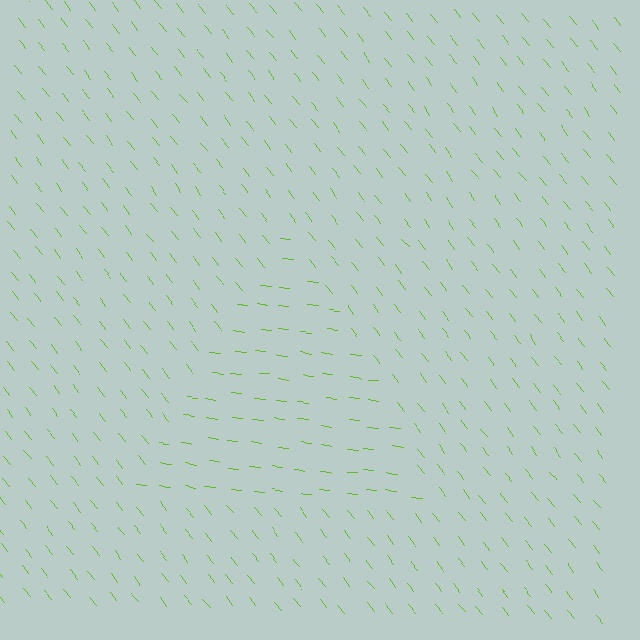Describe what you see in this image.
The image is filled with small lime line segments. A triangle region in the image has lines oriented differently from the surrounding lines, creating a visible texture boundary.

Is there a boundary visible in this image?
Yes, there is a texture boundary formed by a change in line orientation.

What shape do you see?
I see a triangle.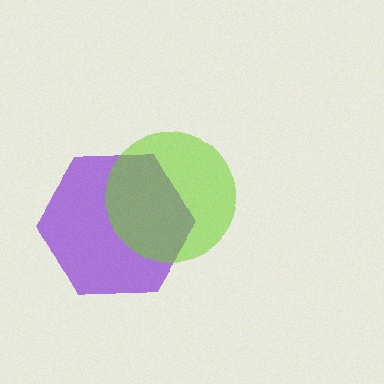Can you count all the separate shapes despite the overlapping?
Yes, there are 2 separate shapes.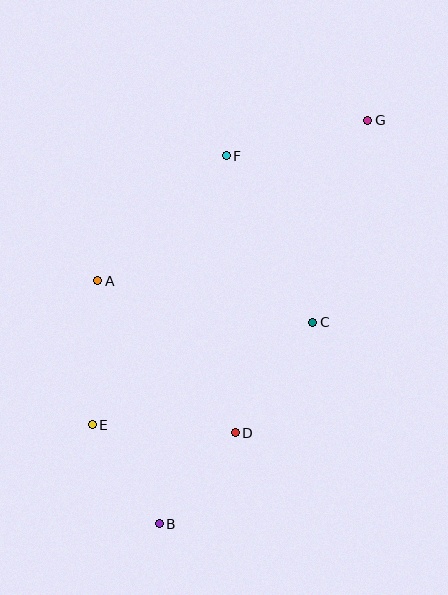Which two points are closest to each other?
Points B and D are closest to each other.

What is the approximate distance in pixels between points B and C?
The distance between B and C is approximately 253 pixels.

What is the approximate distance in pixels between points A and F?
The distance between A and F is approximately 179 pixels.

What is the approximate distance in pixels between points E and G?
The distance between E and G is approximately 411 pixels.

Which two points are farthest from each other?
Points B and G are farthest from each other.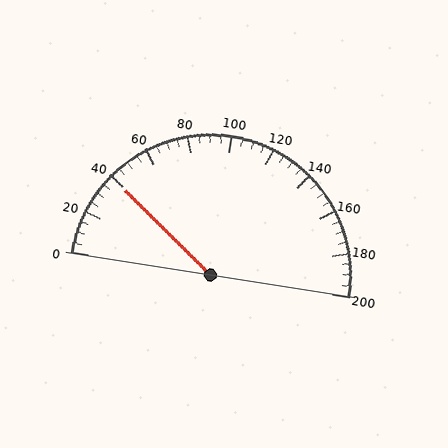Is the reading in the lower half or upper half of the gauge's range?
The reading is in the lower half of the range (0 to 200).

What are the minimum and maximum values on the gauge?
The gauge ranges from 0 to 200.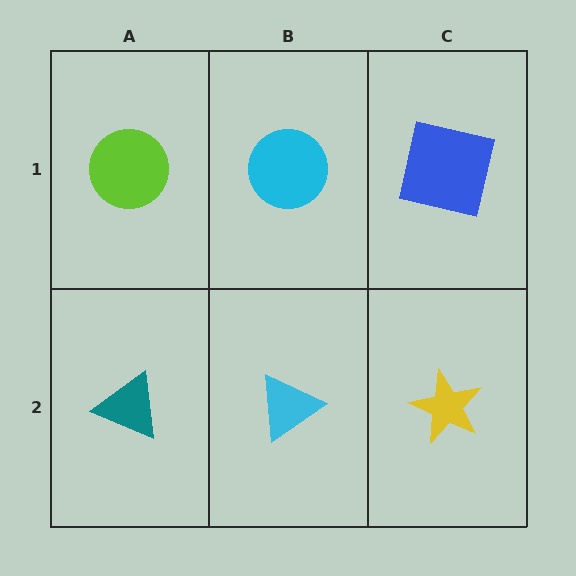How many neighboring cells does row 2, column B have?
3.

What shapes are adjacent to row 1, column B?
A cyan triangle (row 2, column B), a lime circle (row 1, column A), a blue square (row 1, column C).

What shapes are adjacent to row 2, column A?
A lime circle (row 1, column A), a cyan triangle (row 2, column B).